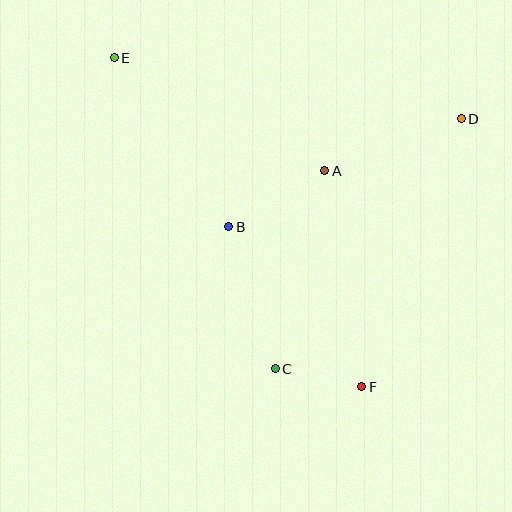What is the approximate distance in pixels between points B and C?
The distance between B and C is approximately 150 pixels.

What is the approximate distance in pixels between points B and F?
The distance between B and F is approximately 208 pixels.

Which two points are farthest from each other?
Points E and F are farthest from each other.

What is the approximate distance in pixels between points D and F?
The distance between D and F is approximately 286 pixels.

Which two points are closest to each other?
Points C and F are closest to each other.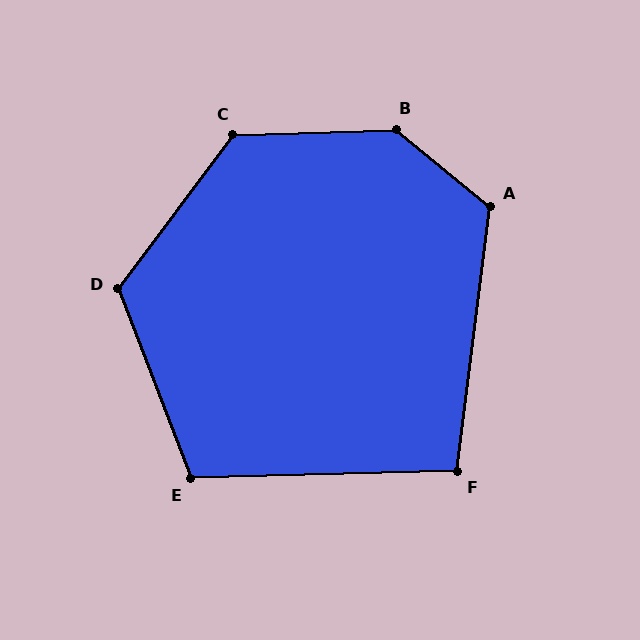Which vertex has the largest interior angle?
B, at approximately 139 degrees.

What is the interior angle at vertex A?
Approximately 122 degrees (obtuse).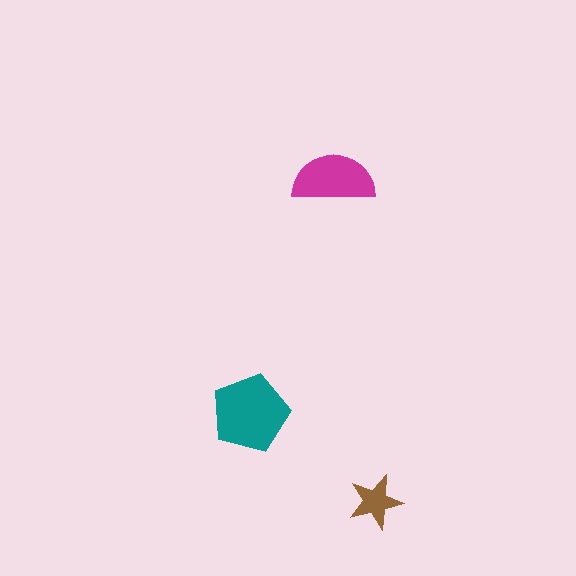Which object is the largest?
The teal pentagon.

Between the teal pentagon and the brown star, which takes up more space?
The teal pentagon.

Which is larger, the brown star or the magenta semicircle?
The magenta semicircle.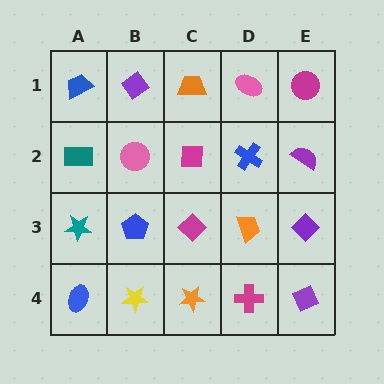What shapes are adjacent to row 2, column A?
A blue trapezoid (row 1, column A), a teal star (row 3, column A), a pink circle (row 2, column B).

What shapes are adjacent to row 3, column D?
A blue cross (row 2, column D), a magenta cross (row 4, column D), a magenta diamond (row 3, column C), a purple diamond (row 3, column E).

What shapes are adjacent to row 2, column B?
A purple diamond (row 1, column B), a blue pentagon (row 3, column B), a teal rectangle (row 2, column A), a magenta square (row 2, column C).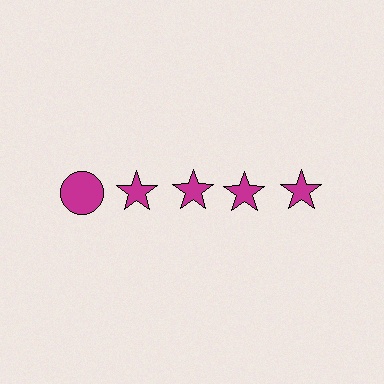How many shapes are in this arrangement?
There are 5 shapes arranged in a grid pattern.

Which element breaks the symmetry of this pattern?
The magenta circle in the top row, leftmost column breaks the symmetry. All other shapes are magenta stars.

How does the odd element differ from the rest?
It has a different shape: circle instead of star.